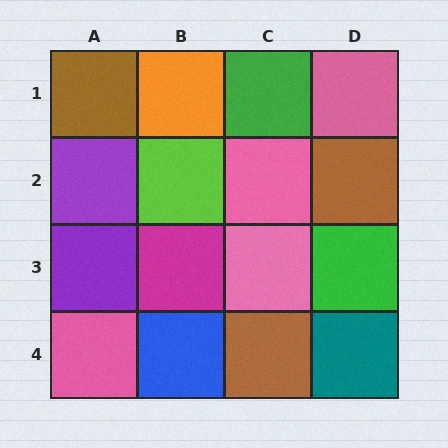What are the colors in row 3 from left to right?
Purple, magenta, pink, green.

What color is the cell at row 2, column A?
Purple.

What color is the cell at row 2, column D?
Brown.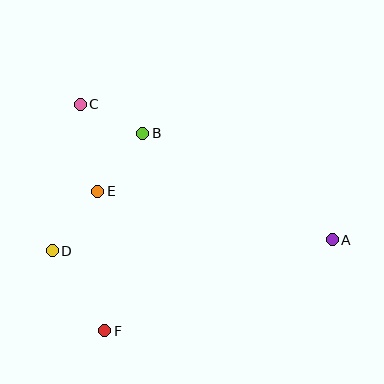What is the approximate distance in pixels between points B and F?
The distance between B and F is approximately 201 pixels.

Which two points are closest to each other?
Points B and C are closest to each other.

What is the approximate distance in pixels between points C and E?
The distance between C and E is approximately 89 pixels.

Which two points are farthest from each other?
Points A and C are farthest from each other.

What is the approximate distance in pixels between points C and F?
The distance between C and F is approximately 228 pixels.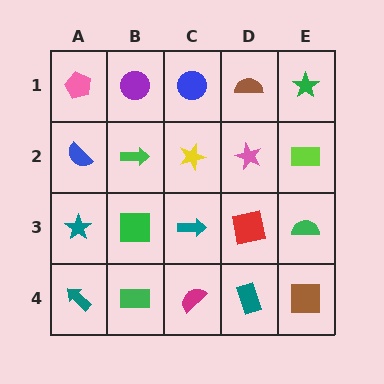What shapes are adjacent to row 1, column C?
A yellow star (row 2, column C), a purple circle (row 1, column B), a brown semicircle (row 1, column D).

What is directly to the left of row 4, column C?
A green rectangle.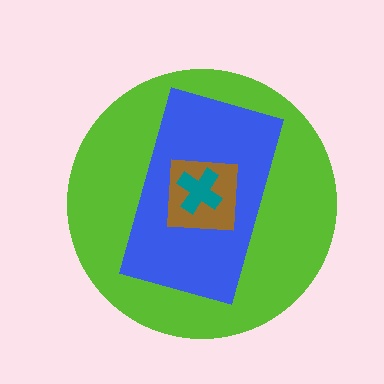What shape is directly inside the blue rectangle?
The brown square.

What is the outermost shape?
The lime circle.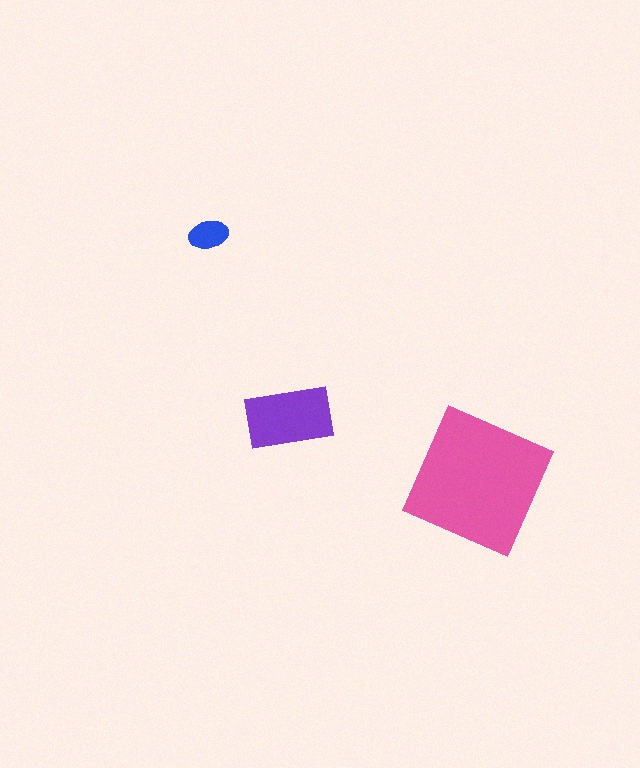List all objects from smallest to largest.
The blue ellipse, the purple rectangle, the pink square.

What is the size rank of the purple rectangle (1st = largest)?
2nd.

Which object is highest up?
The blue ellipse is topmost.